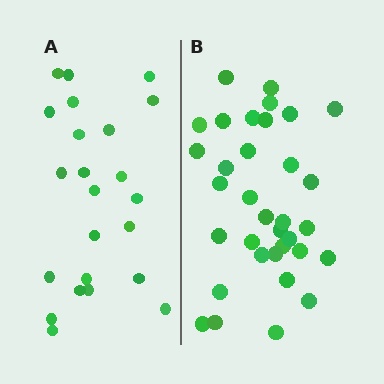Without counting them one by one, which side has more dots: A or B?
Region B (the right region) has more dots.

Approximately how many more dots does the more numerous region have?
Region B has roughly 12 or so more dots than region A.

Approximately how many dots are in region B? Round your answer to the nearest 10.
About 30 dots. (The exact count is 34, which rounds to 30.)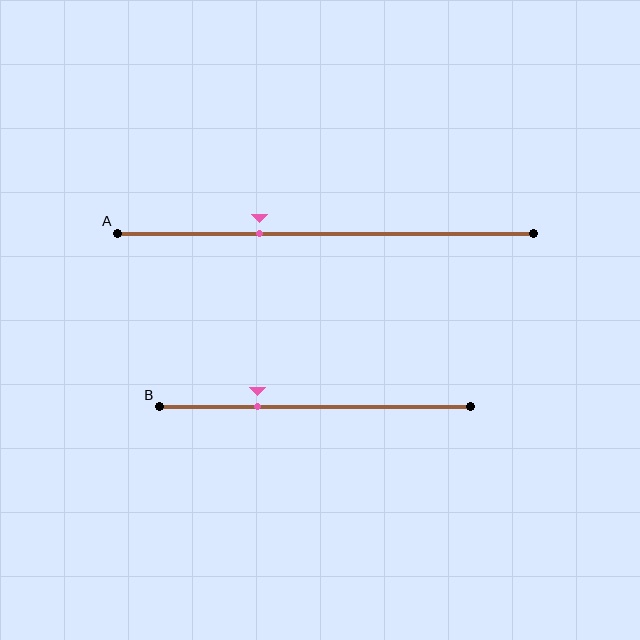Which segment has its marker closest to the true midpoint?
Segment A has its marker closest to the true midpoint.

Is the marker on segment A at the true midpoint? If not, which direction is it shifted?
No, the marker on segment A is shifted to the left by about 16% of the segment length.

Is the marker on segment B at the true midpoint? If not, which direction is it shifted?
No, the marker on segment B is shifted to the left by about 19% of the segment length.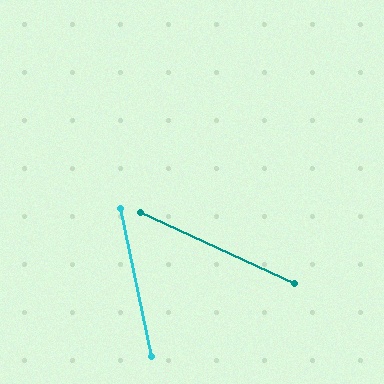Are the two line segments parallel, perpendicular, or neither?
Neither parallel nor perpendicular — they differ by about 53°.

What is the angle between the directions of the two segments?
Approximately 53 degrees.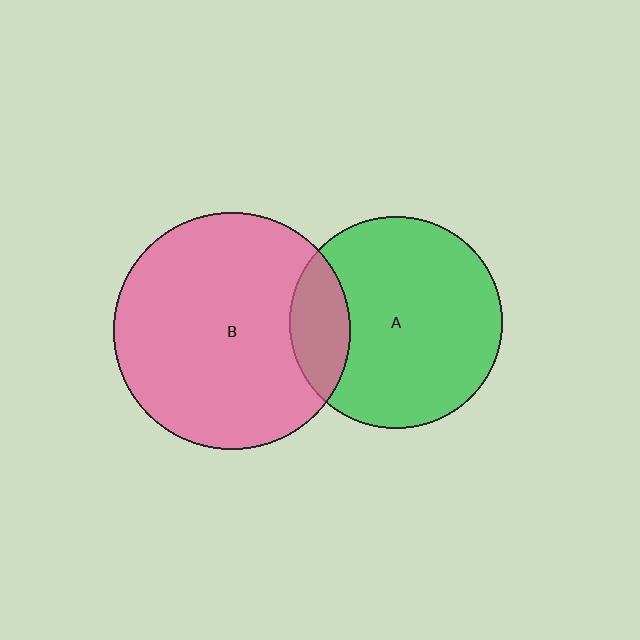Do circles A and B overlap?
Yes.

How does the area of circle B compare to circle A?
Approximately 1.2 times.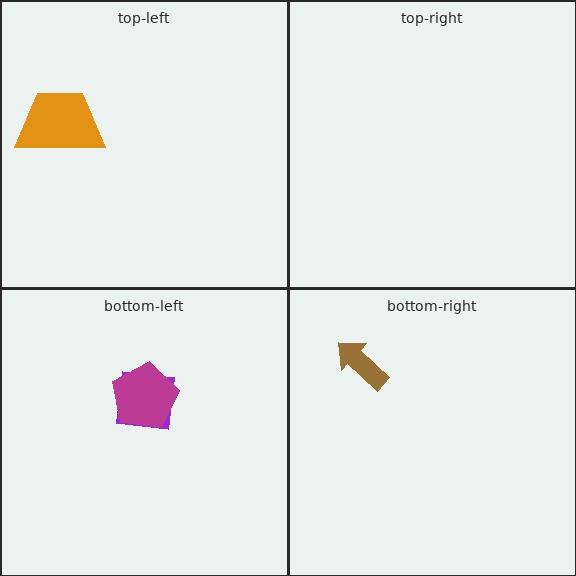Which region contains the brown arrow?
The bottom-right region.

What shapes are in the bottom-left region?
The purple square, the magenta pentagon.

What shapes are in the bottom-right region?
The brown arrow.